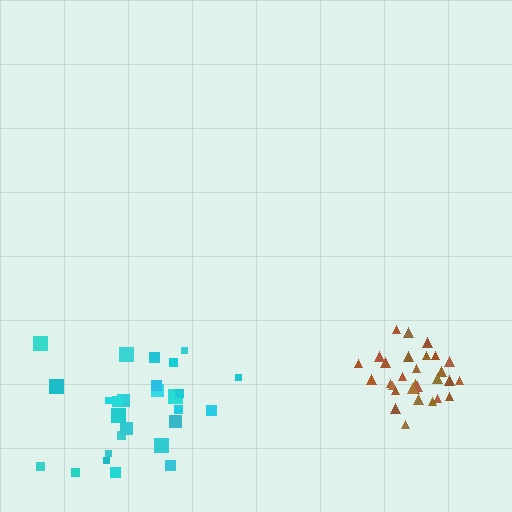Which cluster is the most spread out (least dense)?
Cyan.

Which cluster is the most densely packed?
Brown.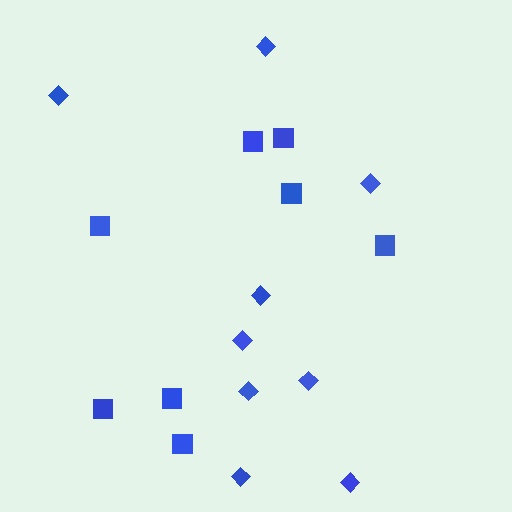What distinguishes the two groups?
There are 2 groups: one group of squares (8) and one group of diamonds (9).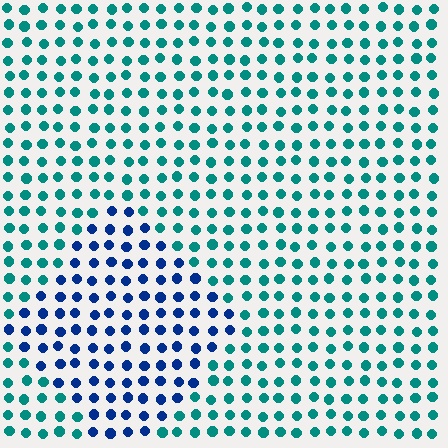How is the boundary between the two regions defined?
The boundary is defined purely by a slight shift in hue (about 47 degrees). Spacing, size, and orientation are identical on both sides.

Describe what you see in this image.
The image is filled with small teal elements in a uniform arrangement. A diamond-shaped region is visible where the elements are tinted to a slightly different hue, forming a subtle color boundary.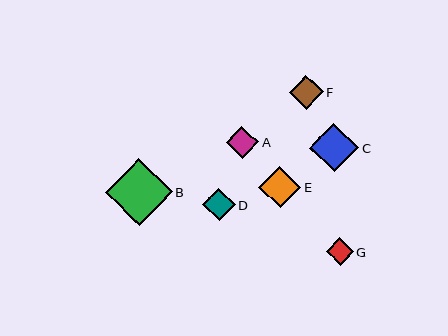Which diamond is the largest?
Diamond B is the largest with a size of approximately 66 pixels.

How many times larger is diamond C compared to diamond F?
Diamond C is approximately 1.4 times the size of diamond F.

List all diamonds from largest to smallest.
From largest to smallest: B, C, E, F, D, A, G.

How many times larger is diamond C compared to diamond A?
Diamond C is approximately 1.5 times the size of diamond A.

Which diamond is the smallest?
Diamond G is the smallest with a size of approximately 27 pixels.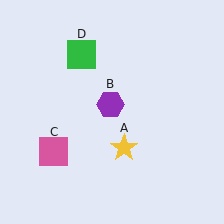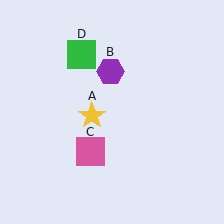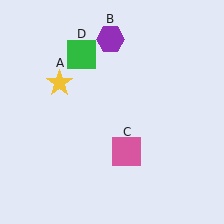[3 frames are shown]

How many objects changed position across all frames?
3 objects changed position: yellow star (object A), purple hexagon (object B), pink square (object C).